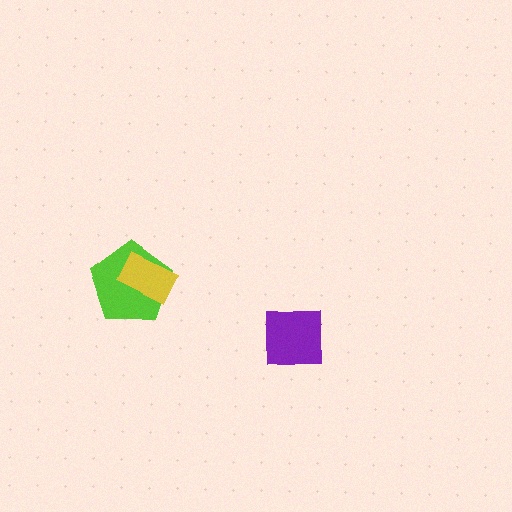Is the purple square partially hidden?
No, no other shape covers it.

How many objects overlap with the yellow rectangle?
1 object overlaps with the yellow rectangle.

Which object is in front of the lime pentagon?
The yellow rectangle is in front of the lime pentagon.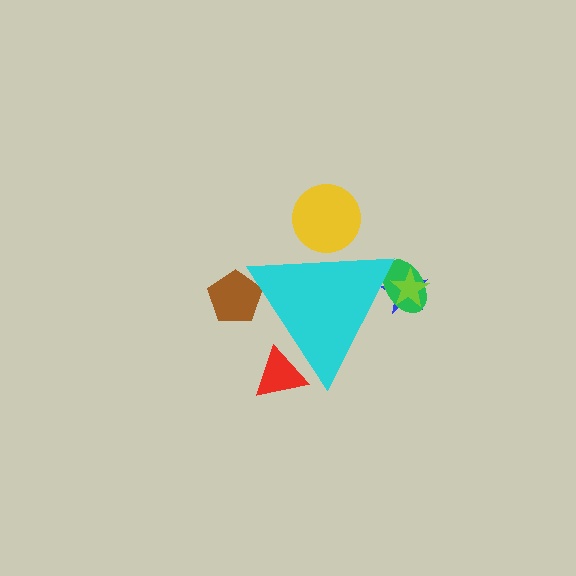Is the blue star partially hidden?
Yes, the blue star is partially hidden behind the cyan triangle.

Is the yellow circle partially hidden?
Yes, the yellow circle is partially hidden behind the cyan triangle.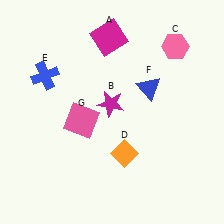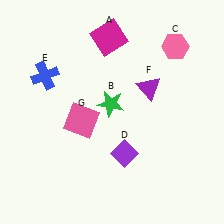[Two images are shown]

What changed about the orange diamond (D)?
In Image 1, D is orange. In Image 2, it changed to purple.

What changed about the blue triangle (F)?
In Image 1, F is blue. In Image 2, it changed to purple.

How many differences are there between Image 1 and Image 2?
There are 3 differences between the two images.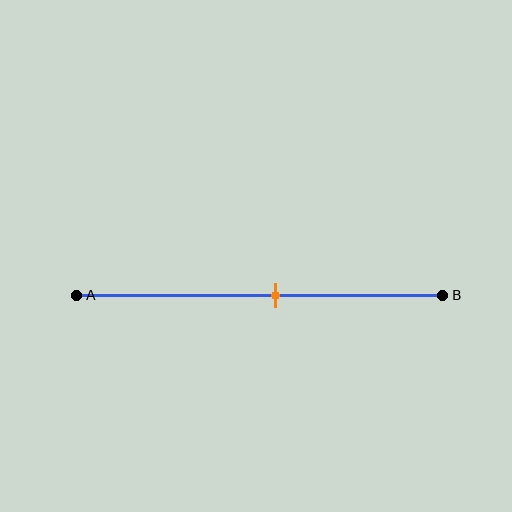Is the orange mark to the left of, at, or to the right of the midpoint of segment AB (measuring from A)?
The orange mark is to the right of the midpoint of segment AB.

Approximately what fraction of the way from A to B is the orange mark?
The orange mark is approximately 55% of the way from A to B.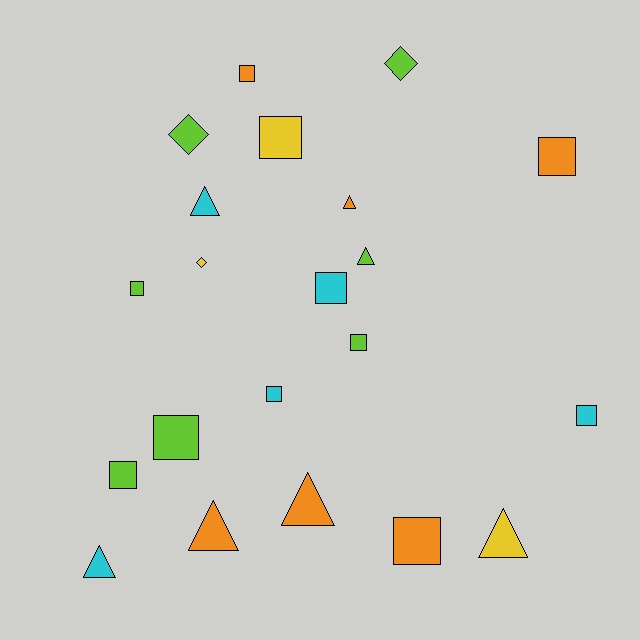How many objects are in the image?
There are 21 objects.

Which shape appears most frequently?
Square, with 11 objects.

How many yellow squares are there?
There is 1 yellow square.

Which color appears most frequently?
Lime, with 7 objects.